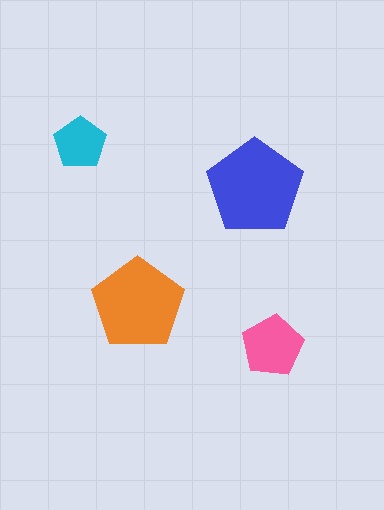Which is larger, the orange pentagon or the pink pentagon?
The orange one.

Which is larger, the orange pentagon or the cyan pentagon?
The orange one.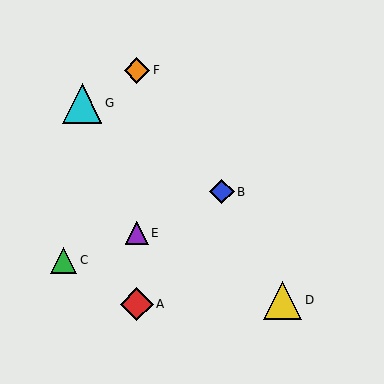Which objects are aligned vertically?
Objects A, E, F are aligned vertically.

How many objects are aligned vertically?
3 objects (A, E, F) are aligned vertically.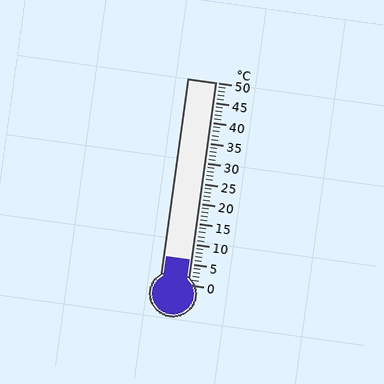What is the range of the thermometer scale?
The thermometer scale ranges from 0°C to 50°C.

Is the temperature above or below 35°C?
The temperature is below 35°C.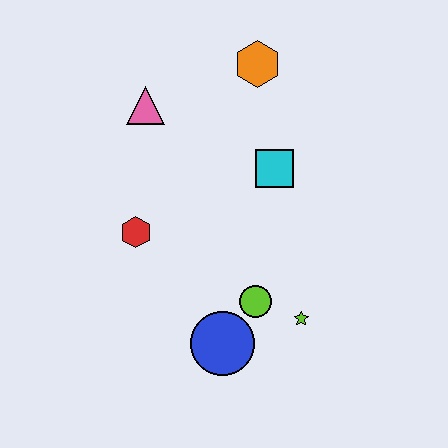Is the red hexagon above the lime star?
Yes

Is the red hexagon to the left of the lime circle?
Yes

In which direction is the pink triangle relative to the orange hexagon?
The pink triangle is to the left of the orange hexagon.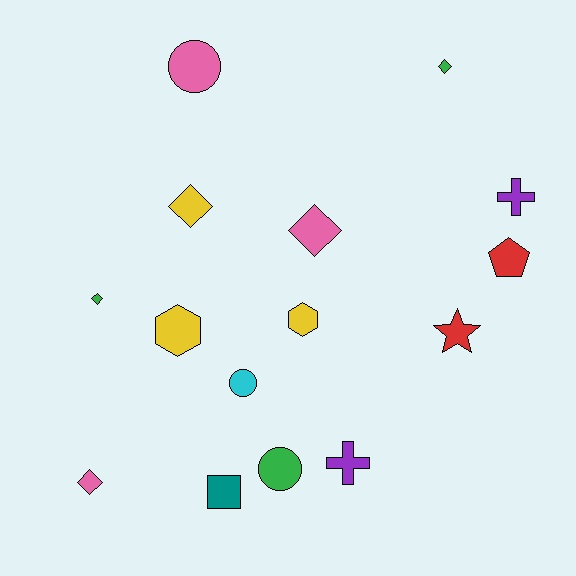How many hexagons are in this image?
There are 2 hexagons.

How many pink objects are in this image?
There are 3 pink objects.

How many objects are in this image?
There are 15 objects.